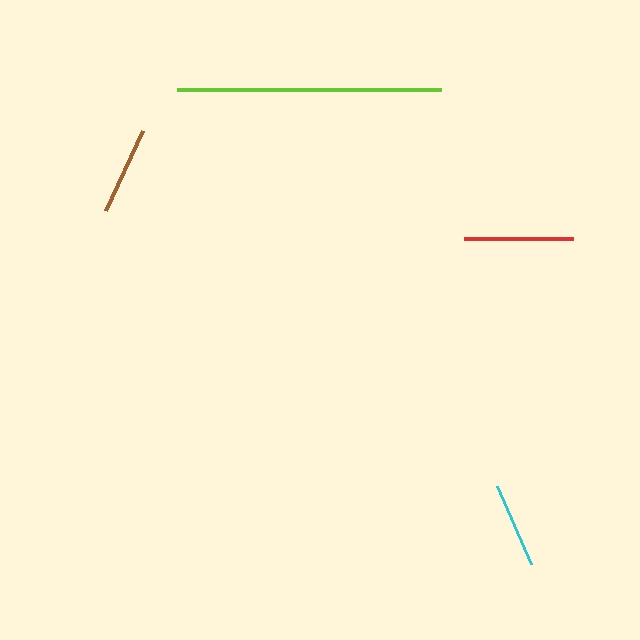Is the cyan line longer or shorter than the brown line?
The brown line is longer than the cyan line.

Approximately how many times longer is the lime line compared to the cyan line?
The lime line is approximately 3.1 times the length of the cyan line.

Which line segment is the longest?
The lime line is the longest at approximately 264 pixels.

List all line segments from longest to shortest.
From longest to shortest: lime, red, brown, cyan.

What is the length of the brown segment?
The brown segment is approximately 89 pixels long.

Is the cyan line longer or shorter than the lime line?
The lime line is longer than the cyan line.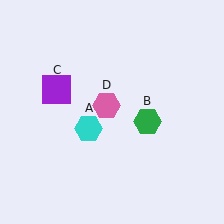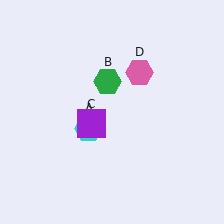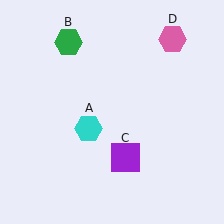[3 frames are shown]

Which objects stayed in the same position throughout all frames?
Cyan hexagon (object A) remained stationary.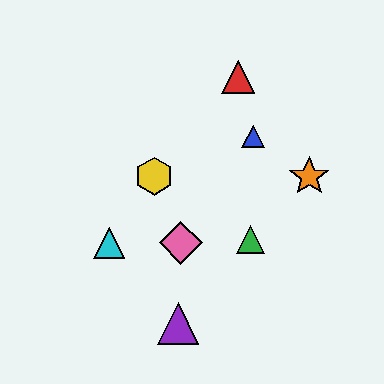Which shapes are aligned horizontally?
The yellow hexagon, the orange star are aligned horizontally.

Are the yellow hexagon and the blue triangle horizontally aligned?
No, the yellow hexagon is at y≈176 and the blue triangle is at y≈136.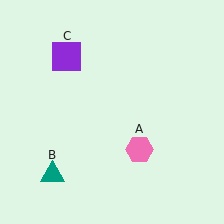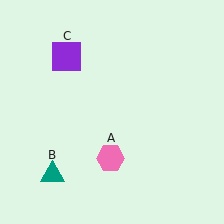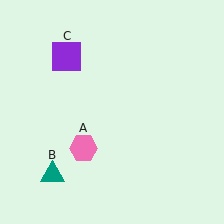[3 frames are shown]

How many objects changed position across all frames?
1 object changed position: pink hexagon (object A).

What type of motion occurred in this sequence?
The pink hexagon (object A) rotated clockwise around the center of the scene.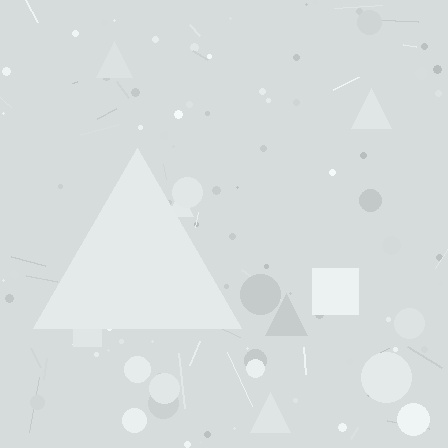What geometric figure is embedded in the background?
A triangle is embedded in the background.